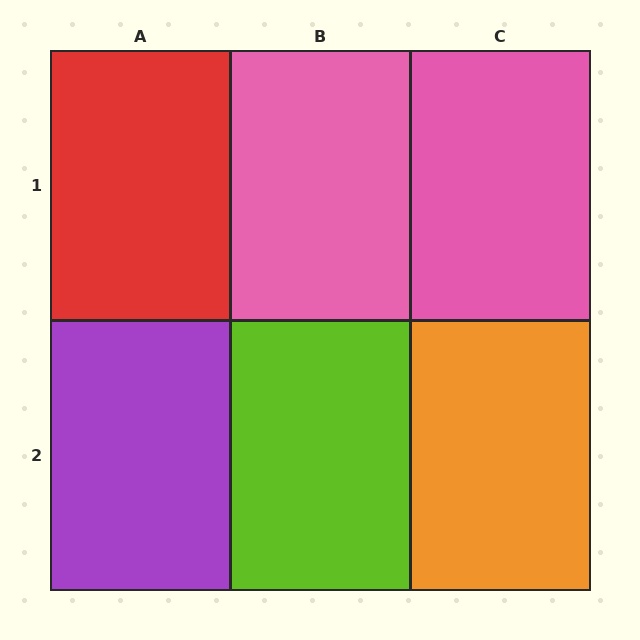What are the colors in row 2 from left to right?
Purple, lime, orange.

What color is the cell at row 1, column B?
Pink.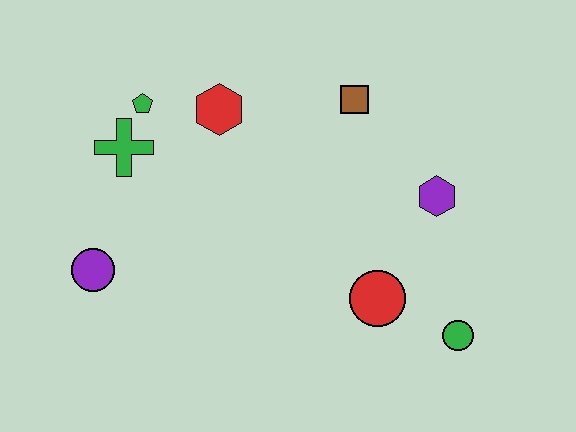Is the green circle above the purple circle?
No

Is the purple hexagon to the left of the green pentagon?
No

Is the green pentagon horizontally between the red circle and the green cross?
Yes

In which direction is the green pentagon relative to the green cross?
The green pentagon is above the green cross.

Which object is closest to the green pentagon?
The green cross is closest to the green pentagon.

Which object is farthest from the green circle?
The green pentagon is farthest from the green circle.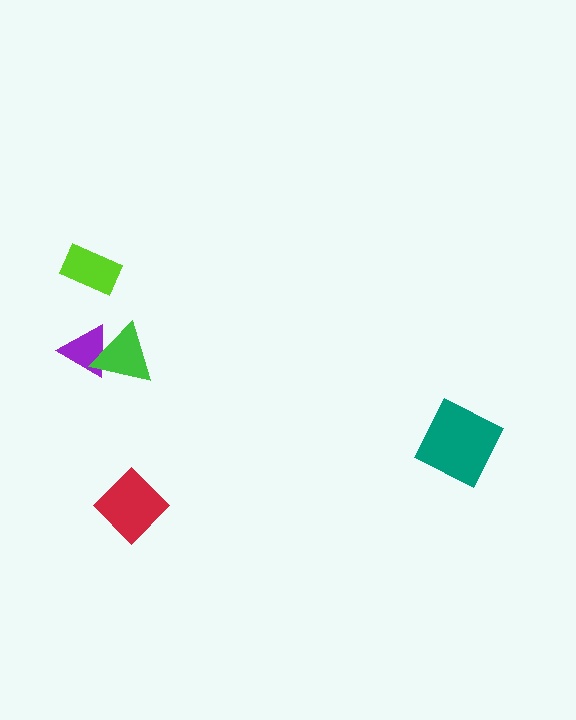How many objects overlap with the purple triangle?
1 object overlaps with the purple triangle.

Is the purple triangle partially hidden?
Yes, it is partially covered by another shape.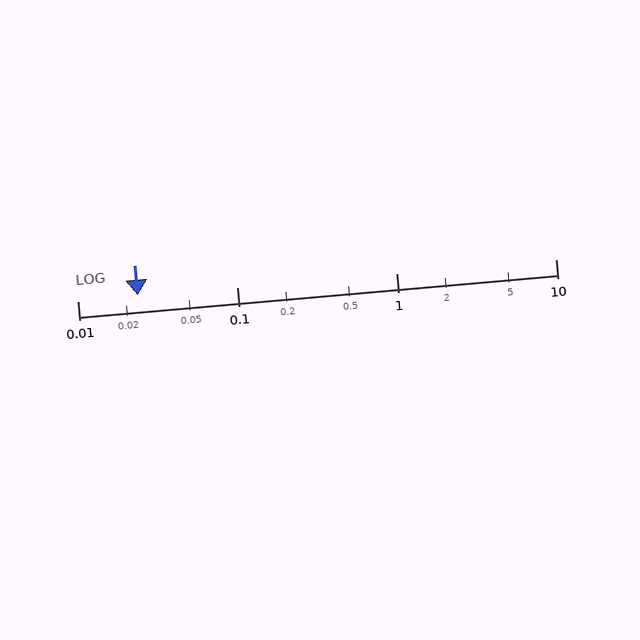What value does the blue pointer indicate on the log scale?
The pointer indicates approximately 0.024.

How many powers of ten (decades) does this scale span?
The scale spans 3 decades, from 0.01 to 10.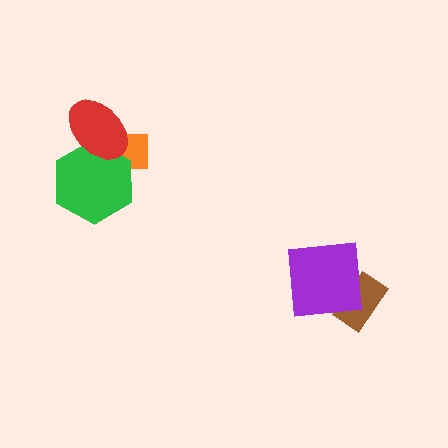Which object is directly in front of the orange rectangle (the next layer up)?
The green hexagon is directly in front of the orange rectangle.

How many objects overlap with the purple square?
1 object overlaps with the purple square.